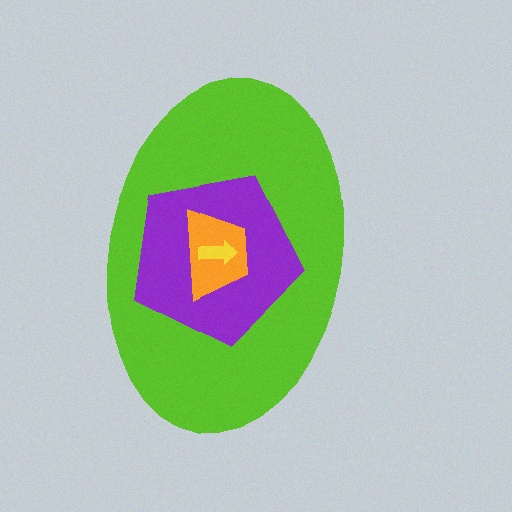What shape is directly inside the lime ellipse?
The purple pentagon.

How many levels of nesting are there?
4.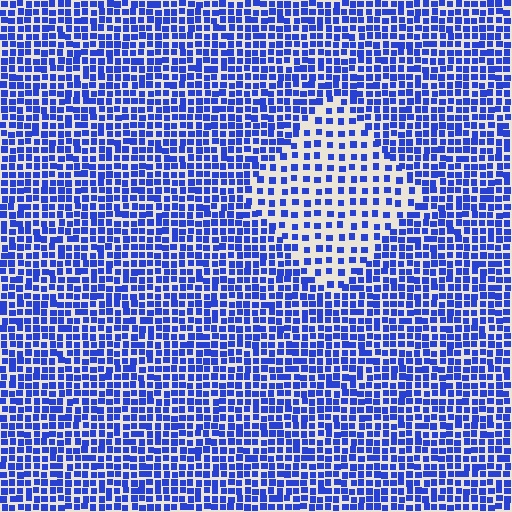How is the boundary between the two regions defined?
The boundary is defined by a change in element density (approximately 2.0x ratio). All elements are the same color, size, and shape.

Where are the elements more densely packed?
The elements are more densely packed outside the diamond boundary.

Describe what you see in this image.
The image contains small blue elements arranged at two different densities. A diamond-shaped region is visible where the elements are less densely packed than the surrounding area.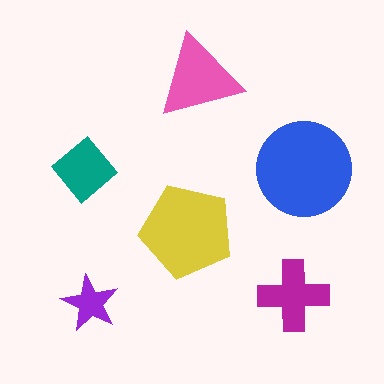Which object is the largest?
The blue circle.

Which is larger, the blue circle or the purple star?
The blue circle.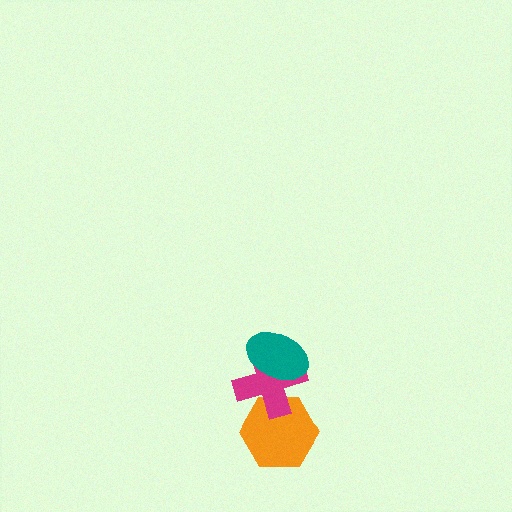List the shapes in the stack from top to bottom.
From top to bottom: the teal ellipse, the magenta cross, the orange hexagon.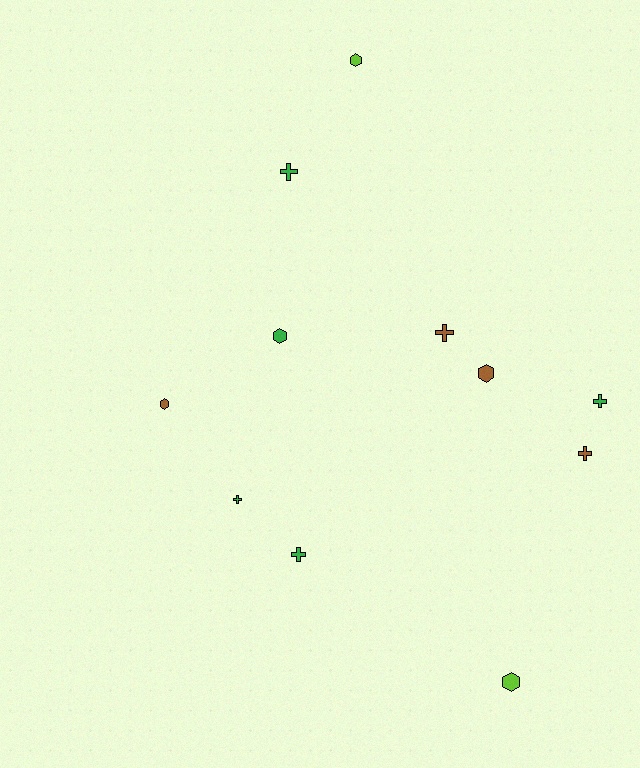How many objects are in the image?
There are 11 objects.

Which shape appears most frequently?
Cross, with 6 objects.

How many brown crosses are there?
There are 2 brown crosses.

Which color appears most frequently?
Green, with 5 objects.